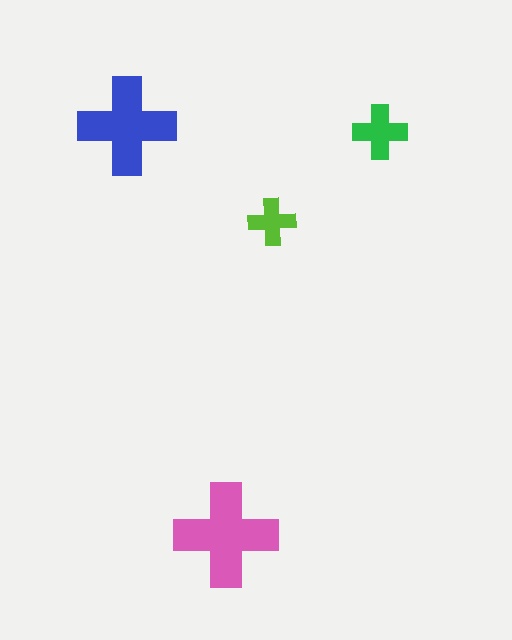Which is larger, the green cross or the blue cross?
The blue one.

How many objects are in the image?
There are 4 objects in the image.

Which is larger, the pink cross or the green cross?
The pink one.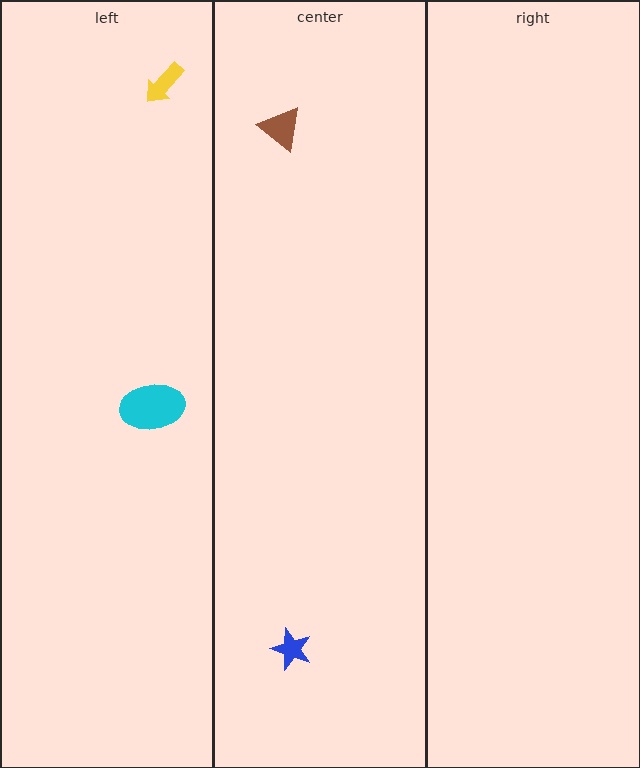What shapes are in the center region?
The blue star, the brown triangle.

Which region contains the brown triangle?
The center region.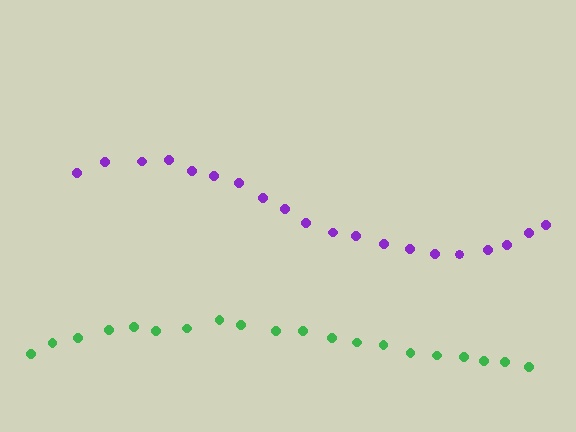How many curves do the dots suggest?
There are 2 distinct paths.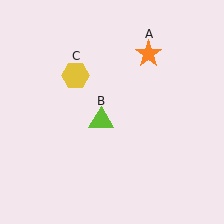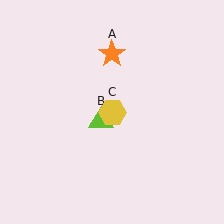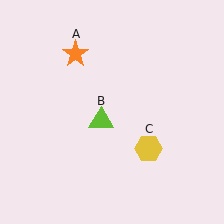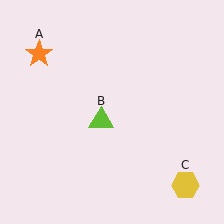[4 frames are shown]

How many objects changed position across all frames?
2 objects changed position: orange star (object A), yellow hexagon (object C).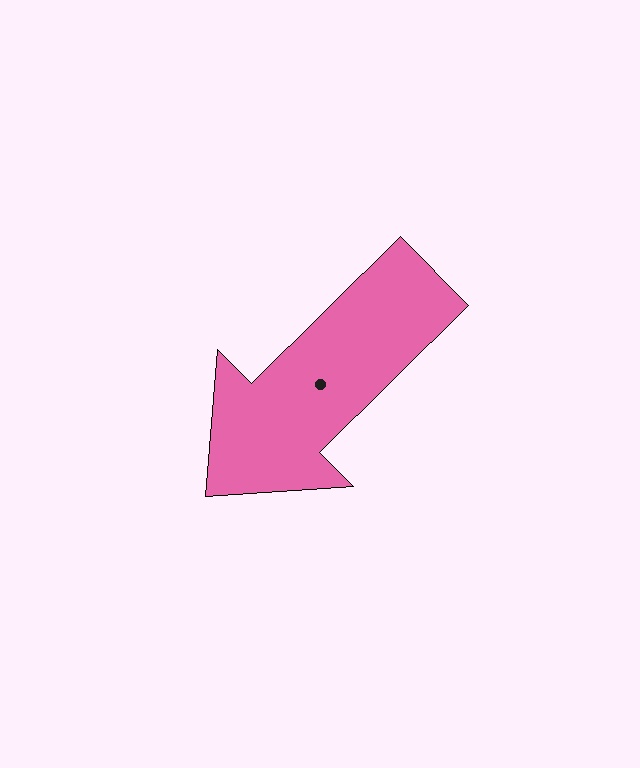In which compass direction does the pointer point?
Southwest.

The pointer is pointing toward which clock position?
Roughly 8 o'clock.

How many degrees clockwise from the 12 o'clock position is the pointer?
Approximately 225 degrees.